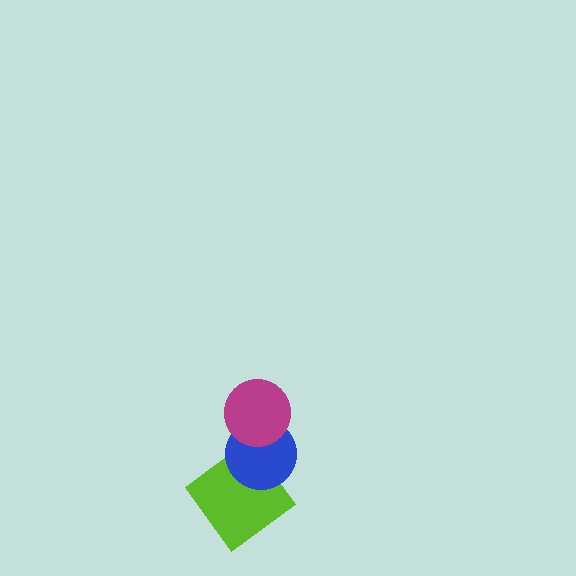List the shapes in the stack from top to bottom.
From top to bottom: the magenta circle, the blue circle, the lime diamond.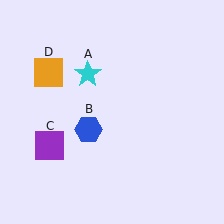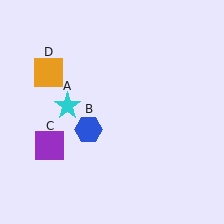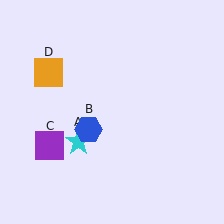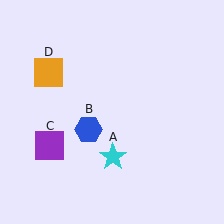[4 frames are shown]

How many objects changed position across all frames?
1 object changed position: cyan star (object A).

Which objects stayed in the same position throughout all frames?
Blue hexagon (object B) and purple square (object C) and orange square (object D) remained stationary.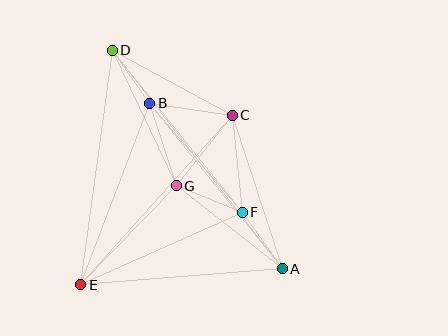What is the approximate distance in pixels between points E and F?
The distance between E and F is approximately 177 pixels.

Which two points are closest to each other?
Points B and D are closest to each other.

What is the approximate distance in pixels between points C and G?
The distance between C and G is approximately 90 pixels.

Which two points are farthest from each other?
Points A and D are farthest from each other.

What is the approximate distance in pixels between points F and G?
The distance between F and G is approximately 71 pixels.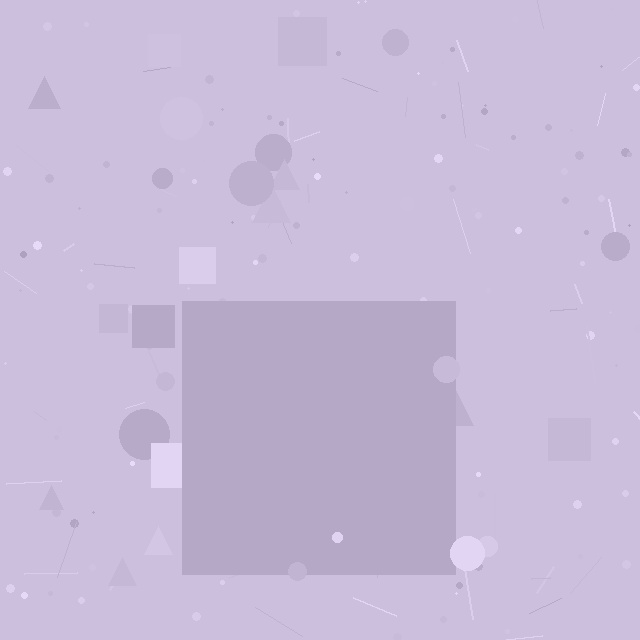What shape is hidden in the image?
A square is hidden in the image.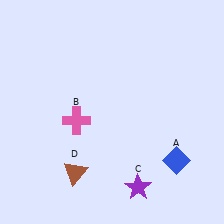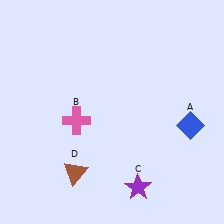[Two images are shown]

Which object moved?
The blue diamond (A) moved up.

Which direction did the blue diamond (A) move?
The blue diamond (A) moved up.